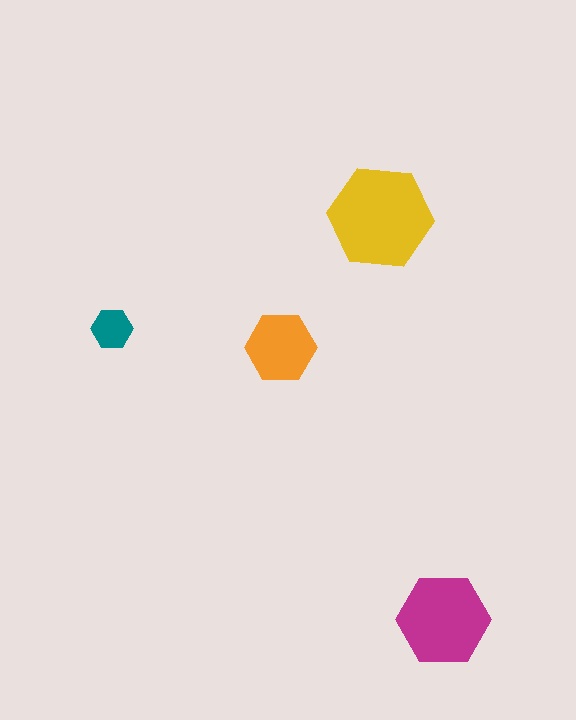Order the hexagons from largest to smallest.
the yellow one, the magenta one, the orange one, the teal one.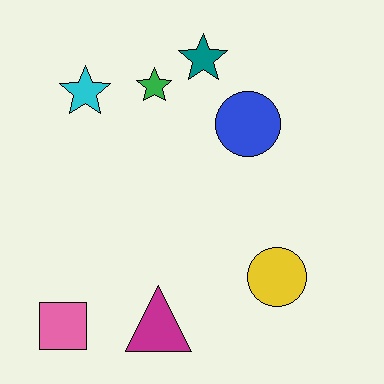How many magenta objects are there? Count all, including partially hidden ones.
There is 1 magenta object.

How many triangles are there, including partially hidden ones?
There is 1 triangle.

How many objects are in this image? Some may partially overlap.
There are 7 objects.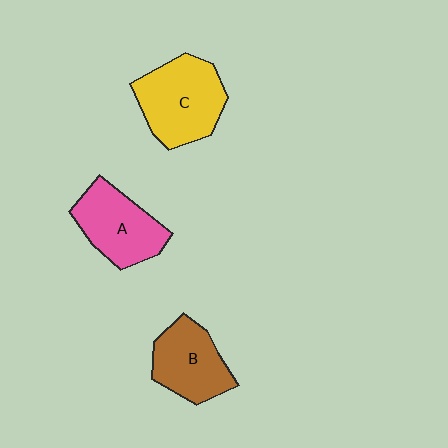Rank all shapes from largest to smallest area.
From largest to smallest: C (yellow), A (pink), B (brown).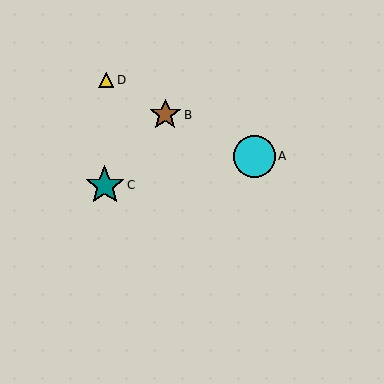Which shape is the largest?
The cyan circle (labeled A) is the largest.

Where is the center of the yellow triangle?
The center of the yellow triangle is at (106, 80).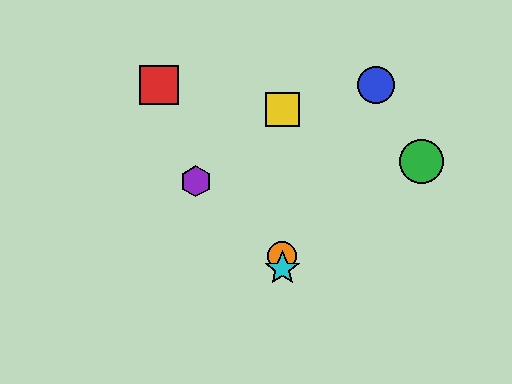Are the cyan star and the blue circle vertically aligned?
No, the cyan star is at x≈282 and the blue circle is at x≈376.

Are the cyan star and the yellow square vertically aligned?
Yes, both are at x≈282.